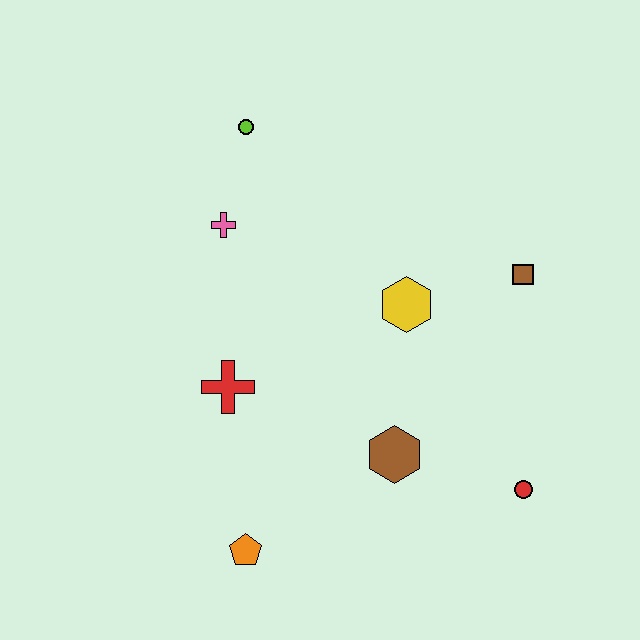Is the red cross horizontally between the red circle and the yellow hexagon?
No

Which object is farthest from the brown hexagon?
The lime circle is farthest from the brown hexagon.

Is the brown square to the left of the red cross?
No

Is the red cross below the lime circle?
Yes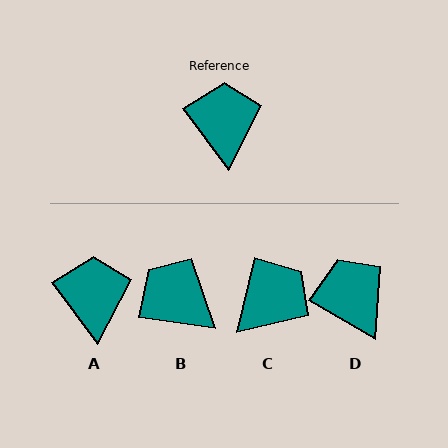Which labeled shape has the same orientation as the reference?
A.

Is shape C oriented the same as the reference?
No, it is off by about 49 degrees.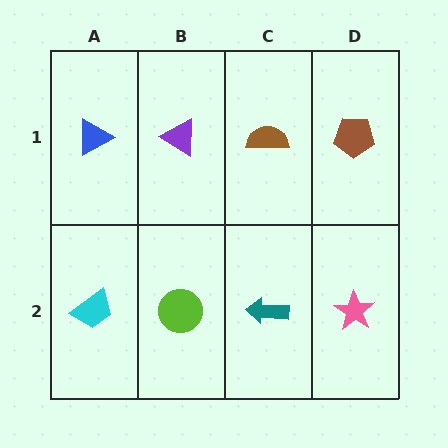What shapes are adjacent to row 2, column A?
A blue triangle (row 1, column A), a lime circle (row 2, column B).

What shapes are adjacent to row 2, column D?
A brown pentagon (row 1, column D), a teal arrow (row 2, column C).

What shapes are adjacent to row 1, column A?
A cyan trapezoid (row 2, column A), a purple triangle (row 1, column B).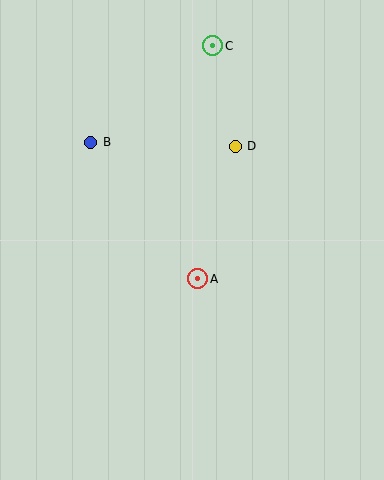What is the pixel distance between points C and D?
The distance between C and D is 103 pixels.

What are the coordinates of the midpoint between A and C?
The midpoint between A and C is at (205, 162).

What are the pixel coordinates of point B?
Point B is at (91, 142).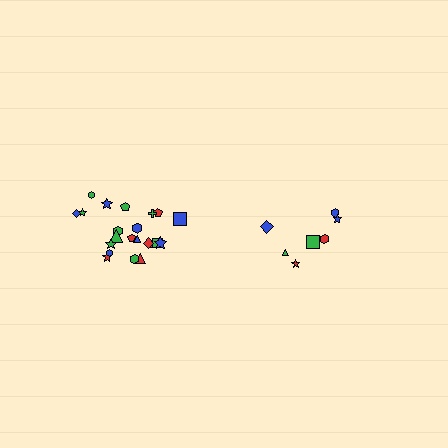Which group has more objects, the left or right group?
The left group.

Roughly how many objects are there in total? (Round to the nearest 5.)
Roughly 30 objects in total.